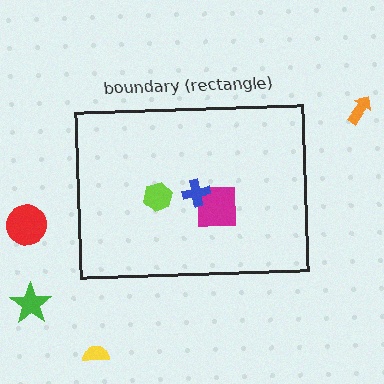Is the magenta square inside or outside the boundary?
Inside.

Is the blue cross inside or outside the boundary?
Inside.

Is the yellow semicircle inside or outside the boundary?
Outside.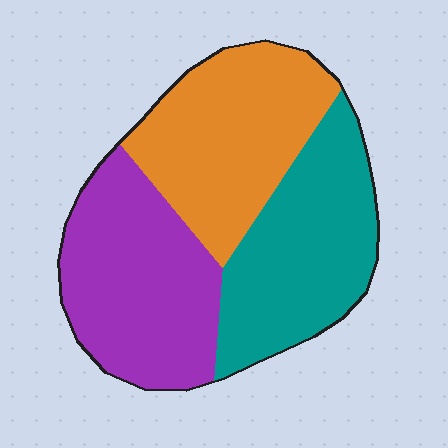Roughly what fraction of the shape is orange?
Orange takes up about one third (1/3) of the shape.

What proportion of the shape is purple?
Purple covers about 35% of the shape.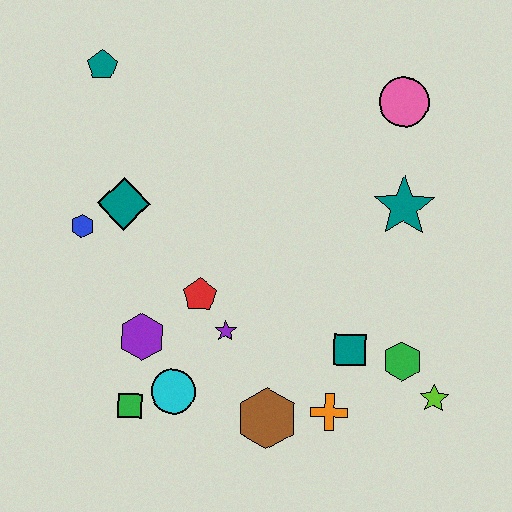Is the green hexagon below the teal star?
Yes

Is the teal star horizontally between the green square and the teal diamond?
No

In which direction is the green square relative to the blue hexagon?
The green square is below the blue hexagon.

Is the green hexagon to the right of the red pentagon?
Yes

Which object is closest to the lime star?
The green hexagon is closest to the lime star.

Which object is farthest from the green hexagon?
The teal pentagon is farthest from the green hexagon.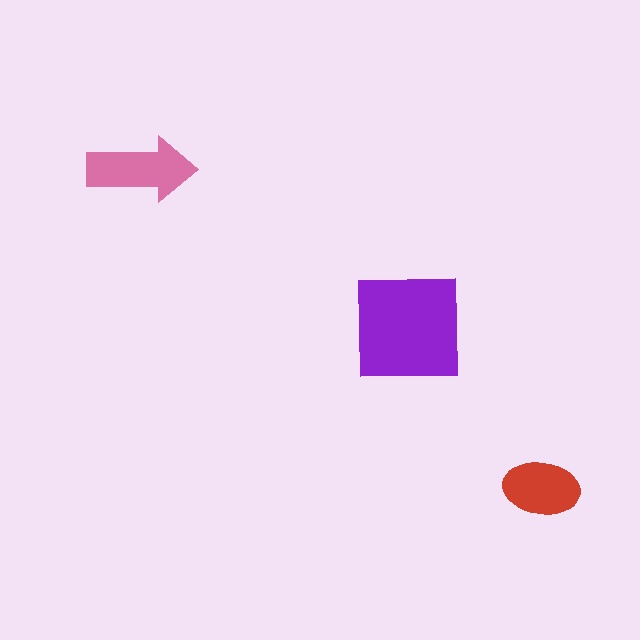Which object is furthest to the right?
The red ellipse is rightmost.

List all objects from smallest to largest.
The red ellipse, the pink arrow, the purple square.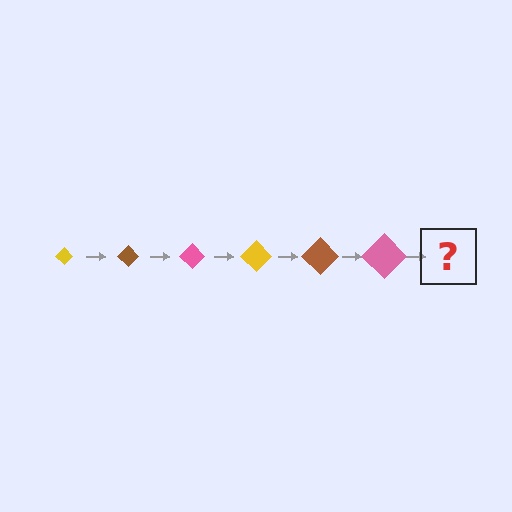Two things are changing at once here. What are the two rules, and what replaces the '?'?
The two rules are that the diamond grows larger each step and the color cycles through yellow, brown, and pink. The '?' should be a yellow diamond, larger than the previous one.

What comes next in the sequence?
The next element should be a yellow diamond, larger than the previous one.